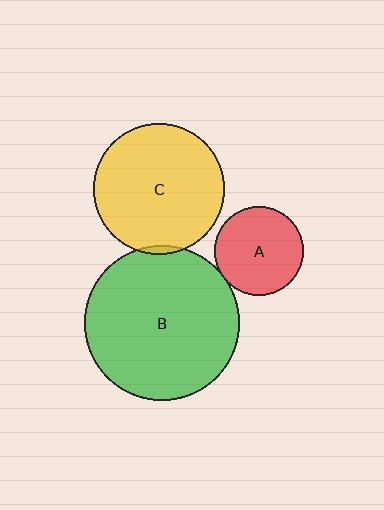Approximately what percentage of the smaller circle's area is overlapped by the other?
Approximately 5%.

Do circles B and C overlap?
Yes.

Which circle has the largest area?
Circle B (green).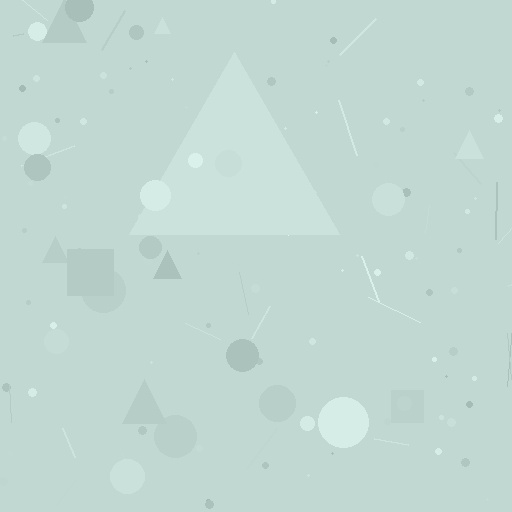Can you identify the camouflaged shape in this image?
The camouflaged shape is a triangle.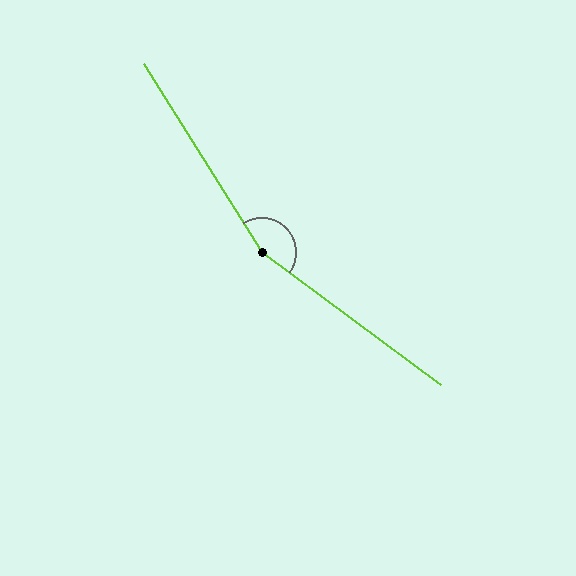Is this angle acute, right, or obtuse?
It is obtuse.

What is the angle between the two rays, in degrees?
Approximately 158 degrees.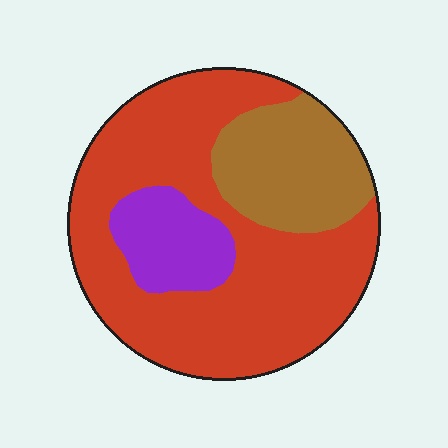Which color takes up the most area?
Red, at roughly 65%.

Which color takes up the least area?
Purple, at roughly 15%.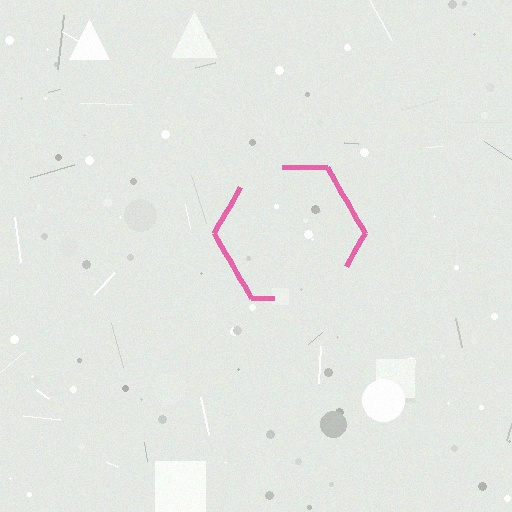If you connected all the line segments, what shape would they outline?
They would outline a hexagon.